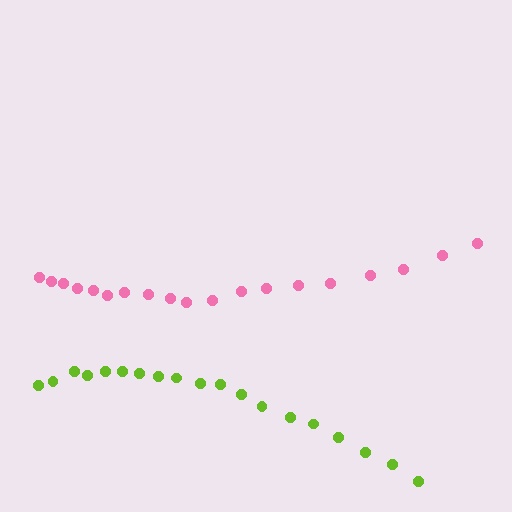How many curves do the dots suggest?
There are 2 distinct paths.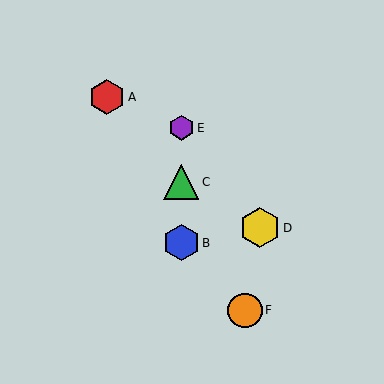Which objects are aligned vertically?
Objects B, C, E are aligned vertically.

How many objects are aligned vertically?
3 objects (B, C, E) are aligned vertically.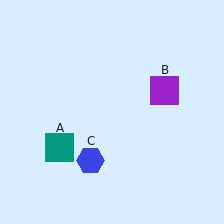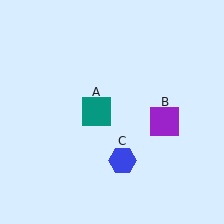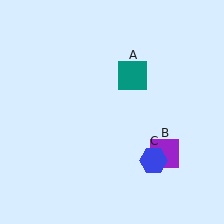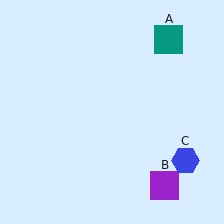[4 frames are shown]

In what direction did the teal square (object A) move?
The teal square (object A) moved up and to the right.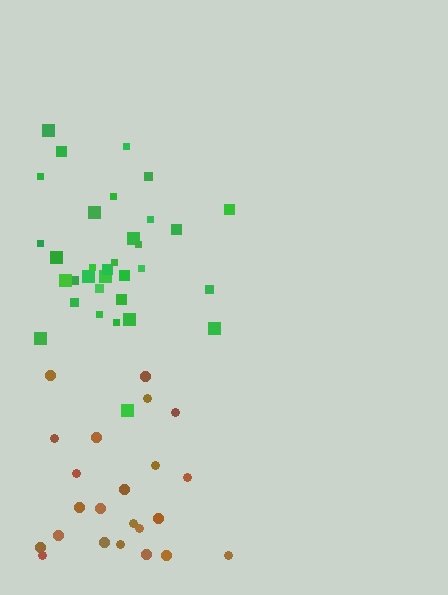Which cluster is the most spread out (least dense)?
Brown.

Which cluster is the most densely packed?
Green.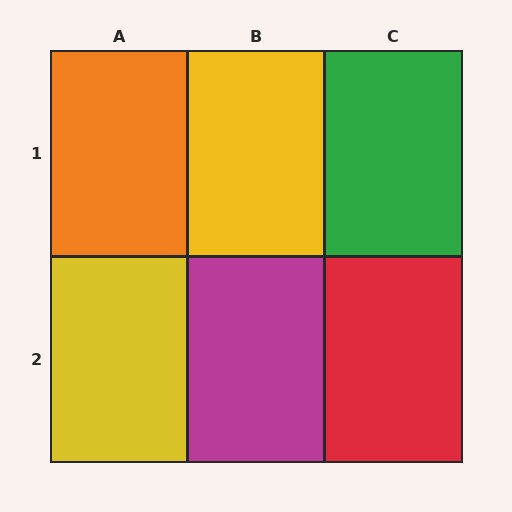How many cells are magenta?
1 cell is magenta.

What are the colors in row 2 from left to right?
Yellow, magenta, red.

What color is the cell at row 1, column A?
Orange.